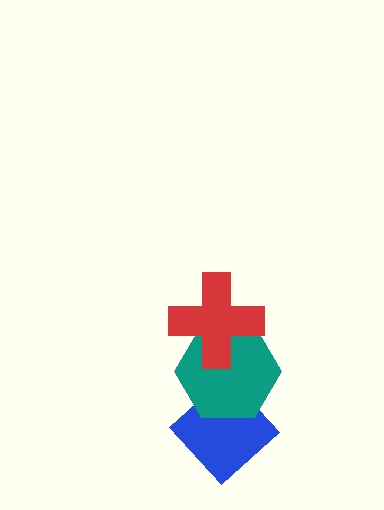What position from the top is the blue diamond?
The blue diamond is 3rd from the top.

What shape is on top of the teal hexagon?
The red cross is on top of the teal hexagon.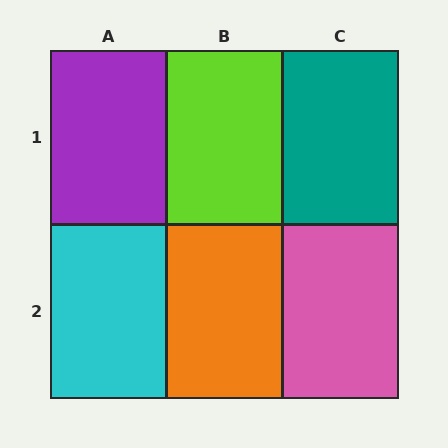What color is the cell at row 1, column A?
Purple.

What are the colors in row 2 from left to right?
Cyan, orange, pink.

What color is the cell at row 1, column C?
Teal.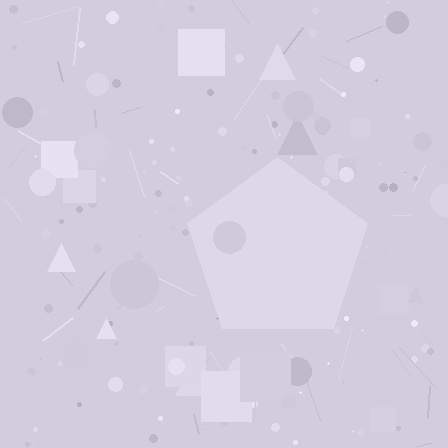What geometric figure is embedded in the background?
A pentagon is embedded in the background.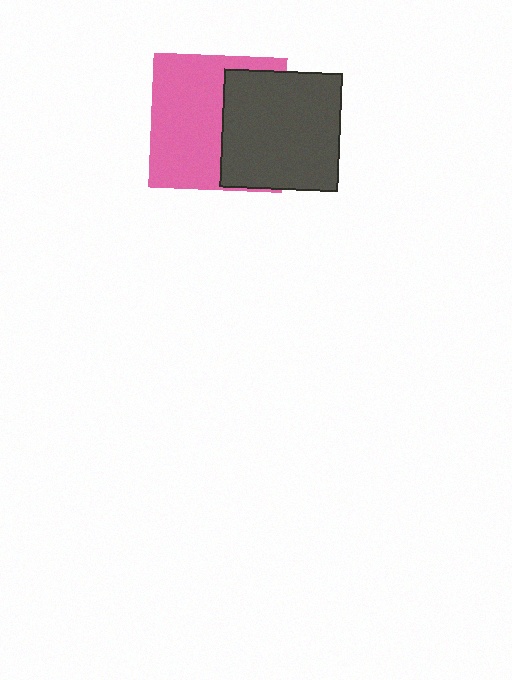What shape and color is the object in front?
The object in front is a dark gray square.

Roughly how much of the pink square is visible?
About half of it is visible (roughly 59%).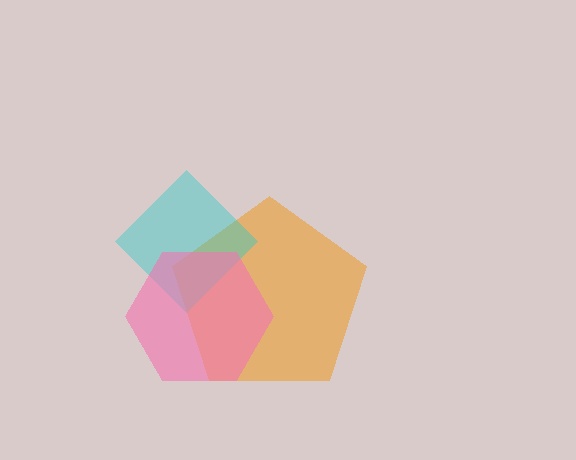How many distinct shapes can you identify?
There are 3 distinct shapes: an orange pentagon, a cyan diamond, a pink hexagon.